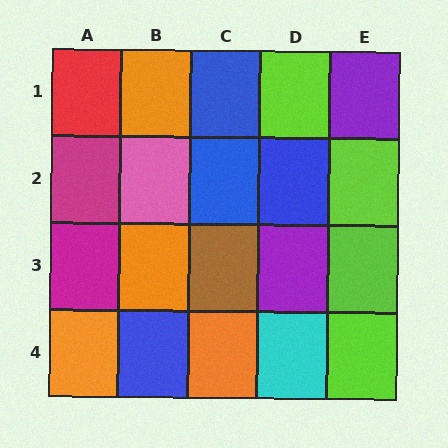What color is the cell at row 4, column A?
Orange.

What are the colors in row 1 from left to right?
Red, orange, blue, lime, purple.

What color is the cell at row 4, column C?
Orange.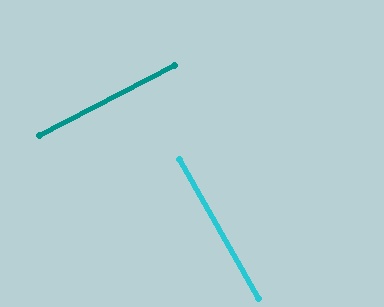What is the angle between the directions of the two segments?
Approximately 88 degrees.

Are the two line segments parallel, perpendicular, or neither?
Perpendicular — they meet at approximately 88°.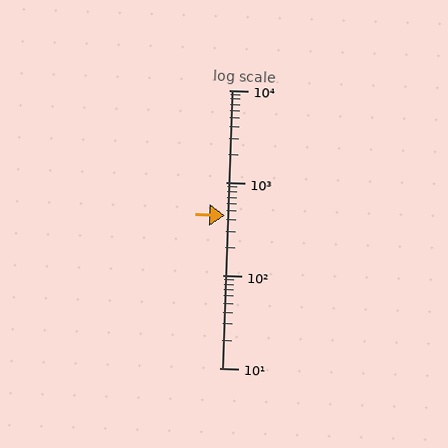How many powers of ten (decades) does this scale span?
The scale spans 3 decades, from 10 to 10000.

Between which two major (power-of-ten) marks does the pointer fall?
The pointer is between 100 and 1000.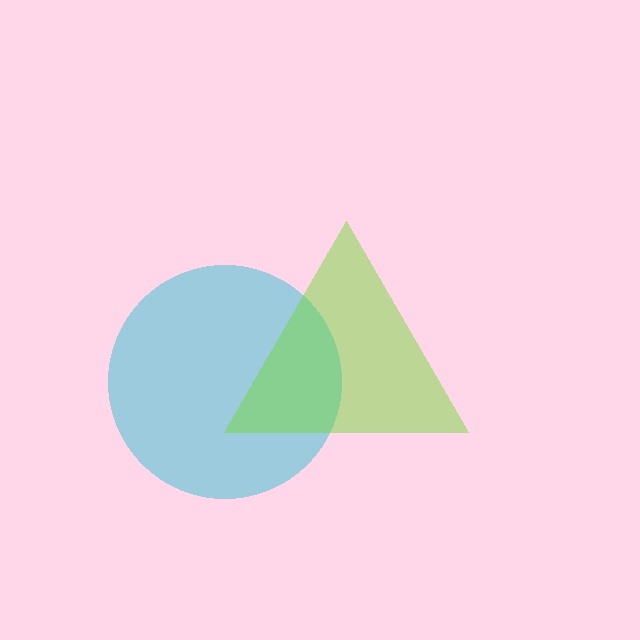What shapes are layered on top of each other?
The layered shapes are: a cyan circle, a lime triangle.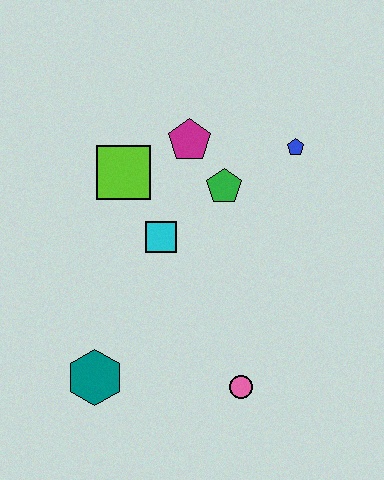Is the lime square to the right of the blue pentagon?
No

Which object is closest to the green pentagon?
The magenta pentagon is closest to the green pentagon.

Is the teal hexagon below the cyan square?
Yes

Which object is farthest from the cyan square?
The pink circle is farthest from the cyan square.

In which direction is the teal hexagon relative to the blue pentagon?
The teal hexagon is below the blue pentagon.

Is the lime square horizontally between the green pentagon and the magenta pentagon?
No